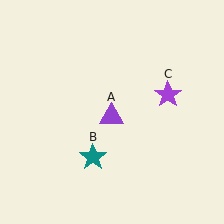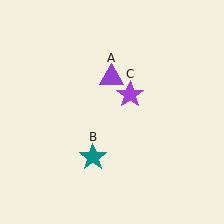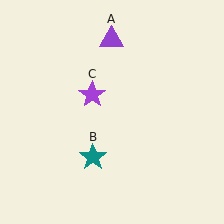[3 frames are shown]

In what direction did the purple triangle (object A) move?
The purple triangle (object A) moved up.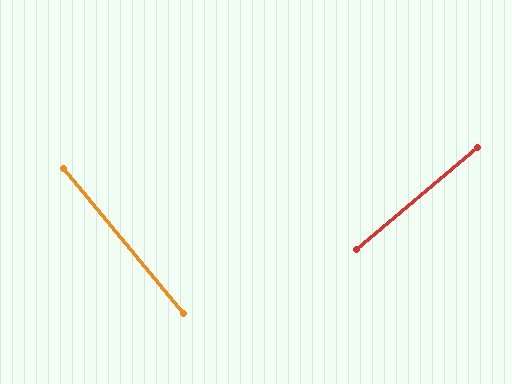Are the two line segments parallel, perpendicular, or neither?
Perpendicular — they meet at approximately 89°.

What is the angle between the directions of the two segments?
Approximately 89 degrees.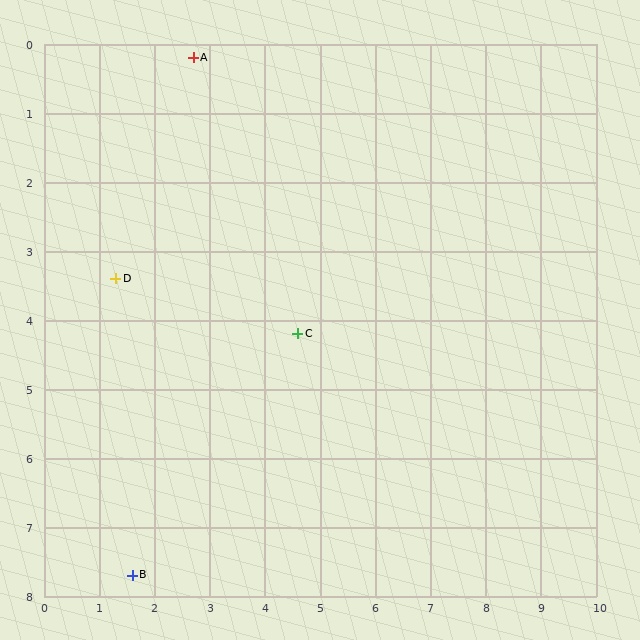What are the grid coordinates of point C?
Point C is at approximately (4.6, 4.2).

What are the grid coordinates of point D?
Point D is at approximately (1.3, 3.4).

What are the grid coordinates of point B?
Point B is at approximately (1.6, 7.7).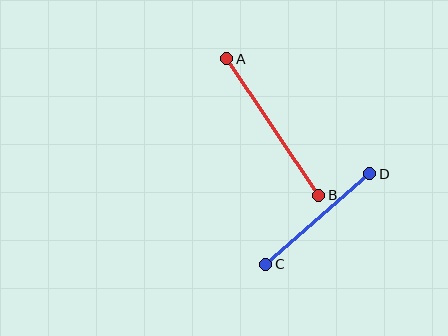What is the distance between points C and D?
The distance is approximately 138 pixels.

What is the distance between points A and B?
The distance is approximately 165 pixels.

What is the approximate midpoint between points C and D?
The midpoint is at approximately (318, 219) pixels.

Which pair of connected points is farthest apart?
Points A and B are farthest apart.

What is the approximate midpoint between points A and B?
The midpoint is at approximately (273, 127) pixels.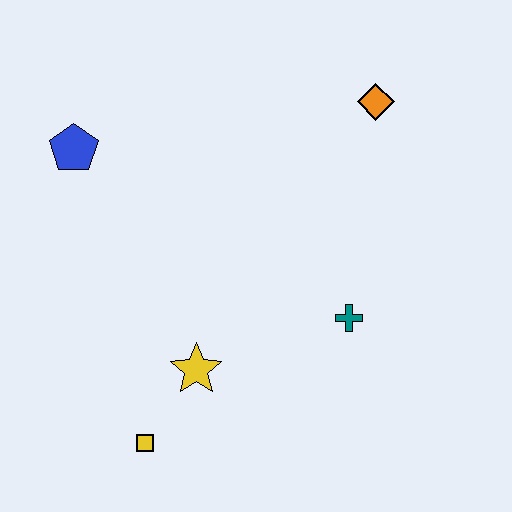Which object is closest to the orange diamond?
The teal cross is closest to the orange diamond.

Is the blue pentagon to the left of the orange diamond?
Yes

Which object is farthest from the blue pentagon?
The teal cross is farthest from the blue pentagon.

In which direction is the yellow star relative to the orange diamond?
The yellow star is below the orange diamond.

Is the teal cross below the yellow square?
No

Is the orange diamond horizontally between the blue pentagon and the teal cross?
No